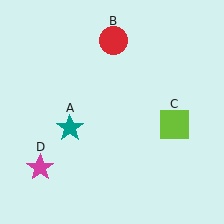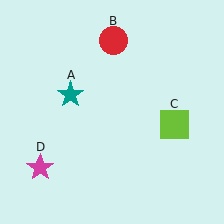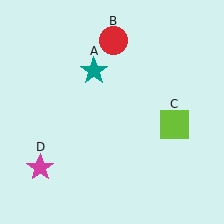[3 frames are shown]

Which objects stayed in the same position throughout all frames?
Red circle (object B) and lime square (object C) and magenta star (object D) remained stationary.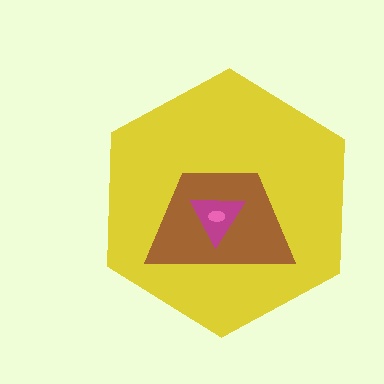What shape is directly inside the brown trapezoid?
The magenta triangle.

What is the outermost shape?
The yellow hexagon.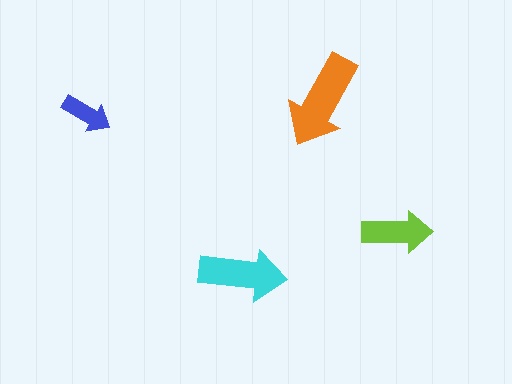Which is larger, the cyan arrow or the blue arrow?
The cyan one.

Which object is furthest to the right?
The lime arrow is rightmost.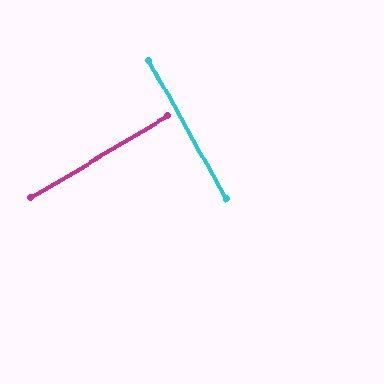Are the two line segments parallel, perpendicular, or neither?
Perpendicular — they meet at approximately 88°.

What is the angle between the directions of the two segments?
Approximately 88 degrees.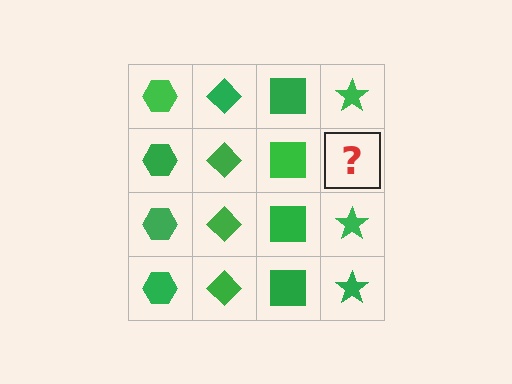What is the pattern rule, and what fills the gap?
The rule is that each column has a consistent shape. The gap should be filled with a green star.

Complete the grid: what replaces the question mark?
The question mark should be replaced with a green star.